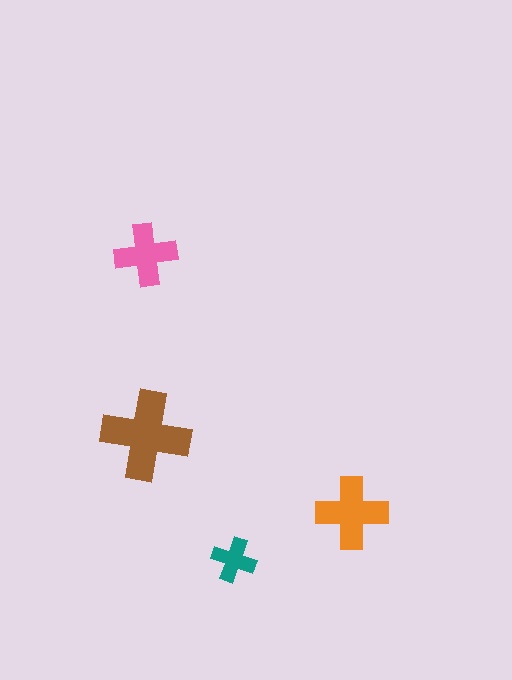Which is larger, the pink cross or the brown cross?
The brown one.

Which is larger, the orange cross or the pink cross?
The orange one.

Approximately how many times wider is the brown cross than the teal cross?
About 2 times wider.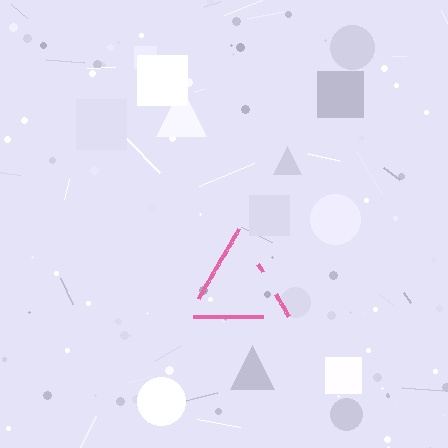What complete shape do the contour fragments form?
The contour fragments form a triangle.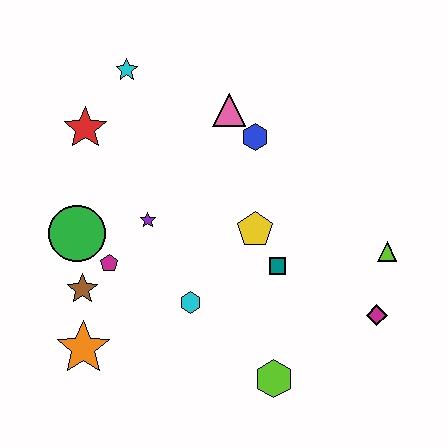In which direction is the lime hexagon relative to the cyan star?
The lime hexagon is below the cyan star.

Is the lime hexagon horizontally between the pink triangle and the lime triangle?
Yes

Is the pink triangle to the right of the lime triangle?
No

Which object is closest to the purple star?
The magenta pentagon is closest to the purple star.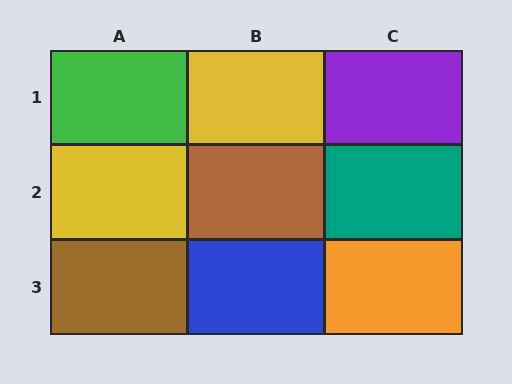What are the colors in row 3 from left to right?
Brown, blue, orange.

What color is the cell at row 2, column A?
Yellow.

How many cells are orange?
1 cell is orange.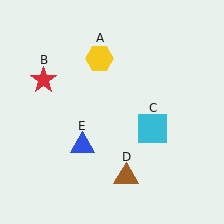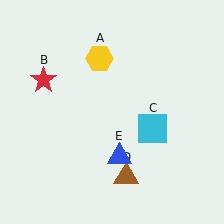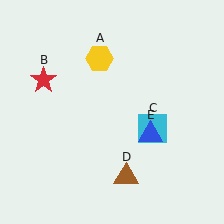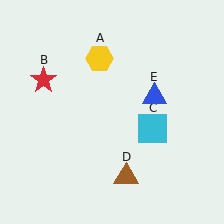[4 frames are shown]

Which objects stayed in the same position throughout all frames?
Yellow hexagon (object A) and red star (object B) and cyan square (object C) and brown triangle (object D) remained stationary.